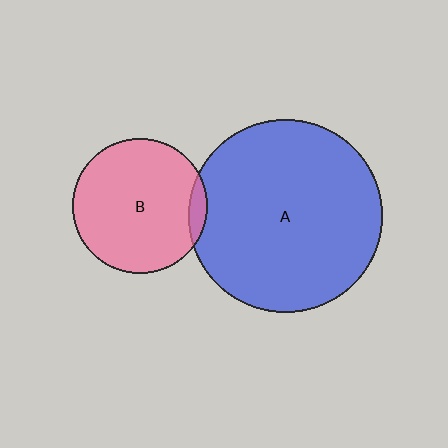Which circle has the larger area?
Circle A (blue).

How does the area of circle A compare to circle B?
Approximately 2.1 times.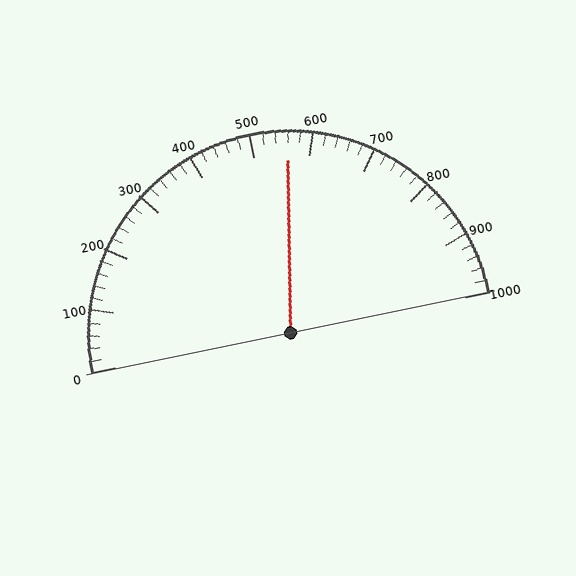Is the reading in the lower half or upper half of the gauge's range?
The reading is in the upper half of the range (0 to 1000).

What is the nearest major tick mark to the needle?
The nearest major tick mark is 600.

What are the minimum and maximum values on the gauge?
The gauge ranges from 0 to 1000.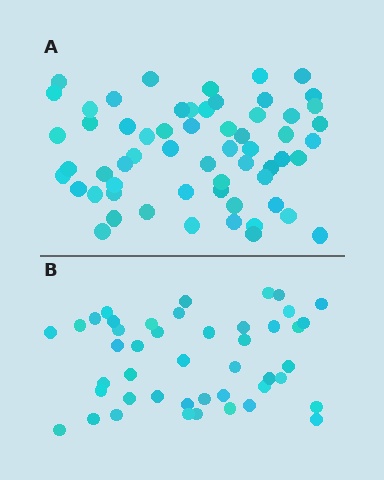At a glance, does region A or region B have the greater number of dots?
Region A (the top region) has more dots.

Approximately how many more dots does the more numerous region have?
Region A has approximately 15 more dots than region B.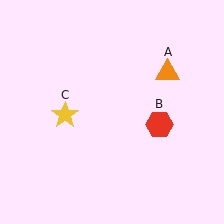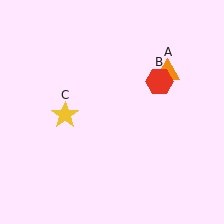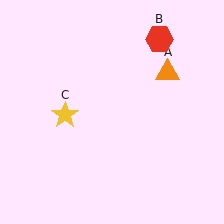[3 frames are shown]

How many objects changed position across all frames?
1 object changed position: red hexagon (object B).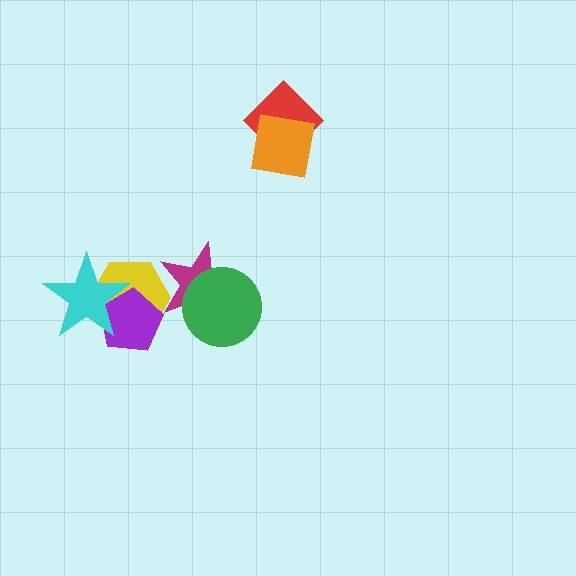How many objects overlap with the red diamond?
1 object overlaps with the red diamond.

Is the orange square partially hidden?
No, no other shape covers it.